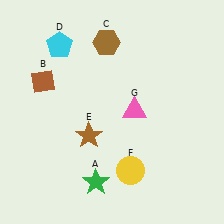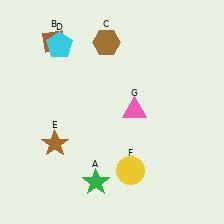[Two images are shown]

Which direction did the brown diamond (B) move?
The brown diamond (B) moved up.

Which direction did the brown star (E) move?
The brown star (E) moved left.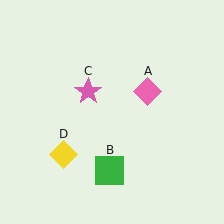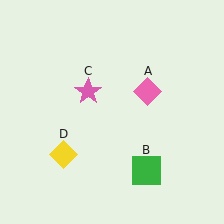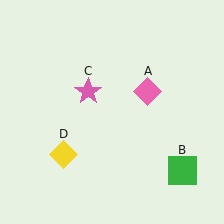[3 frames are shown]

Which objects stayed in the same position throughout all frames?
Pink diamond (object A) and pink star (object C) and yellow diamond (object D) remained stationary.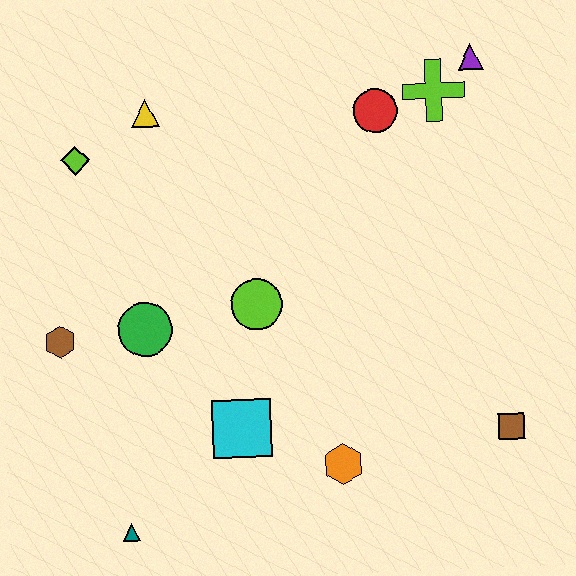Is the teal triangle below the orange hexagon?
Yes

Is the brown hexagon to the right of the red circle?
No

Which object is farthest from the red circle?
The teal triangle is farthest from the red circle.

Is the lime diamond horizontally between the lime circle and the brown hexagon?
Yes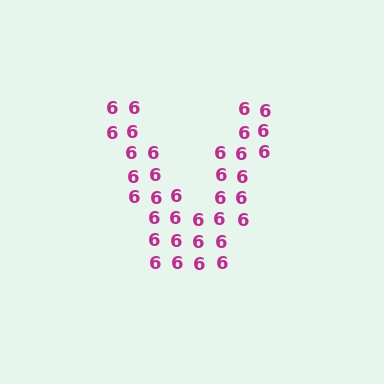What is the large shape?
The large shape is the letter V.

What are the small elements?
The small elements are digit 6's.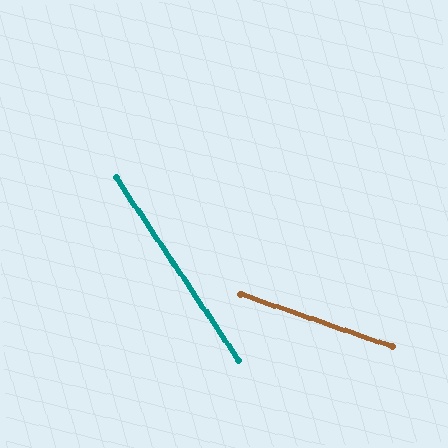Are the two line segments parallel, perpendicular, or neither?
Neither parallel nor perpendicular — they differ by about 38°.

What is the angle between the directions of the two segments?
Approximately 38 degrees.